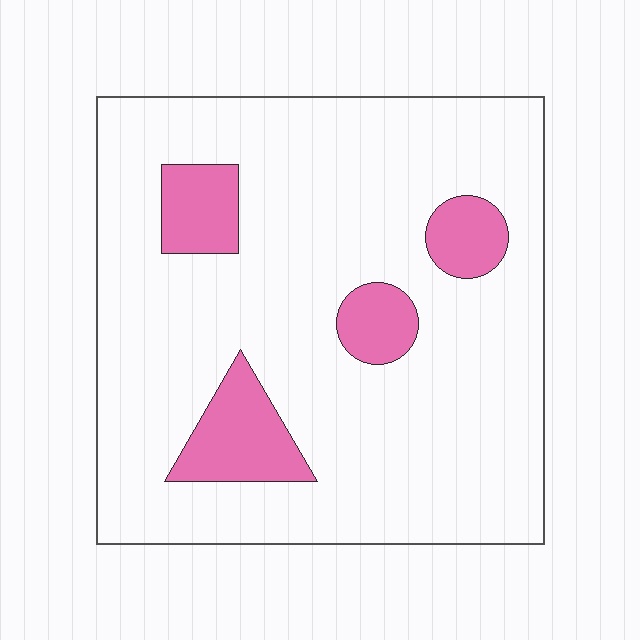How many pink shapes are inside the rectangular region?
4.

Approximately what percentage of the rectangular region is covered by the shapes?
Approximately 15%.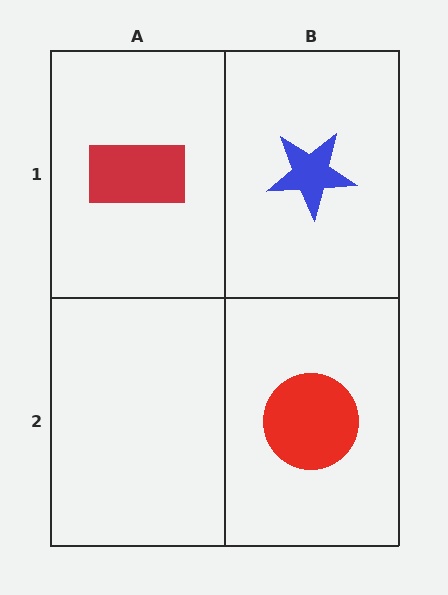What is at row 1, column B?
A blue star.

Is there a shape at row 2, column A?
No, that cell is empty.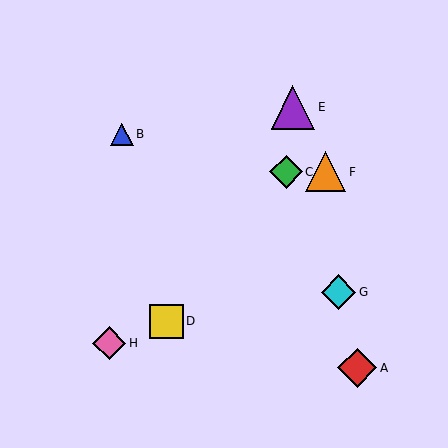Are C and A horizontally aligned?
No, C is at y≈172 and A is at y≈368.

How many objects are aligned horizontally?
2 objects (C, F) are aligned horizontally.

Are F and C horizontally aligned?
Yes, both are at y≈172.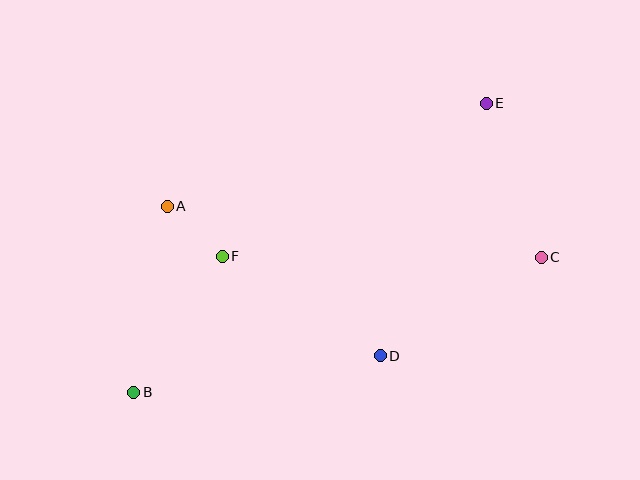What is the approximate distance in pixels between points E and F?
The distance between E and F is approximately 305 pixels.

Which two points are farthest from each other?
Points B and E are farthest from each other.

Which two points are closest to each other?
Points A and F are closest to each other.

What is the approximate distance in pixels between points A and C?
The distance between A and C is approximately 377 pixels.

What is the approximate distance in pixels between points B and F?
The distance between B and F is approximately 162 pixels.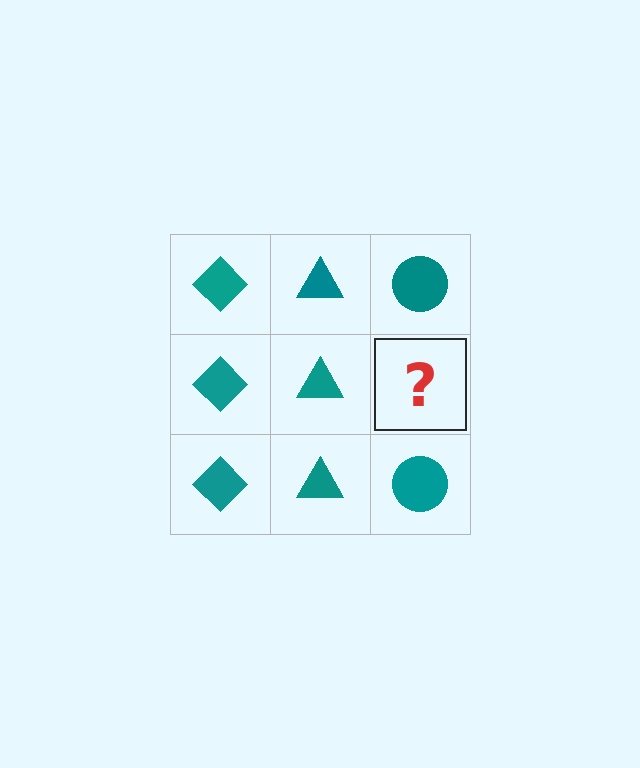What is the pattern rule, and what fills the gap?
The rule is that each column has a consistent shape. The gap should be filled with a teal circle.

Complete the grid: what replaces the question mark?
The question mark should be replaced with a teal circle.